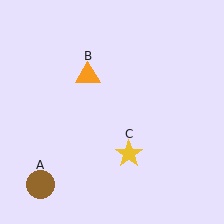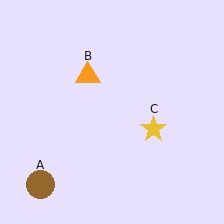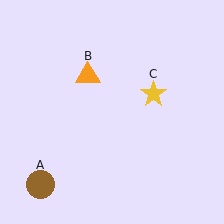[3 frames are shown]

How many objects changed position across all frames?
1 object changed position: yellow star (object C).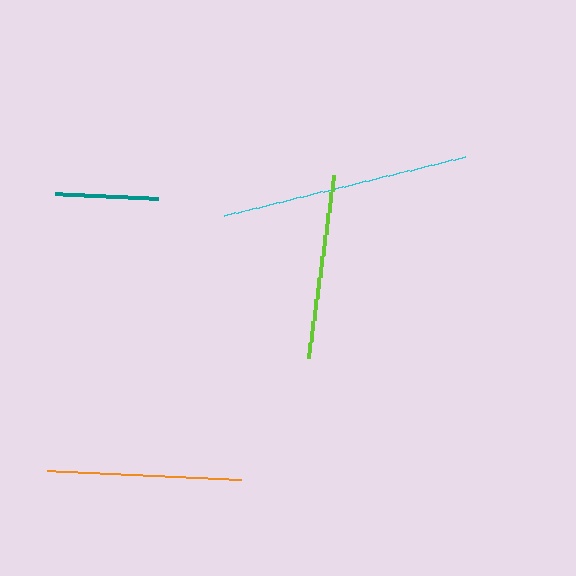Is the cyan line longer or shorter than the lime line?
The cyan line is longer than the lime line.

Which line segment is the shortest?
The teal line is the shortest at approximately 103 pixels.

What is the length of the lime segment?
The lime segment is approximately 184 pixels long.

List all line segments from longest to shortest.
From longest to shortest: cyan, orange, lime, teal.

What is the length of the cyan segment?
The cyan segment is approximately 248 pixels long.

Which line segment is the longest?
The cyan line is the longest at approximately 248 pixels.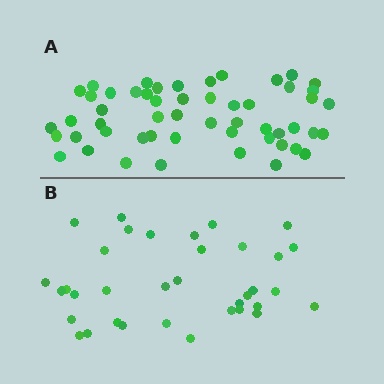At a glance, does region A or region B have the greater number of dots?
Region A (the top region) has more dots.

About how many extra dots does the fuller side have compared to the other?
Region A has approximately 20 more dots than region B.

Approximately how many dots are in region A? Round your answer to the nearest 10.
About 50 dots. (The exact count is 53, which rounds to 50.)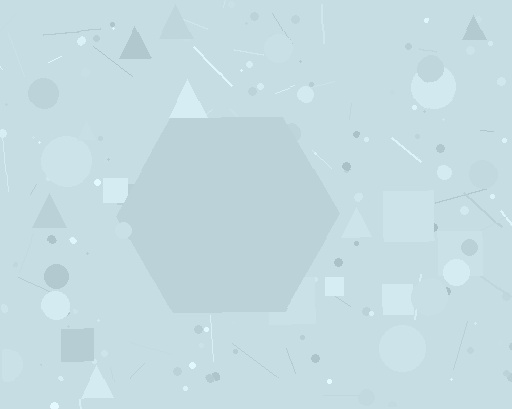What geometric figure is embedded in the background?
A hexagon is embedded in the background.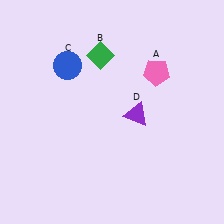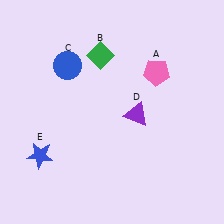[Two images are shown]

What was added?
A blue star (E) was added in Image 2.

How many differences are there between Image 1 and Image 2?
There is 1 difference between the two images.